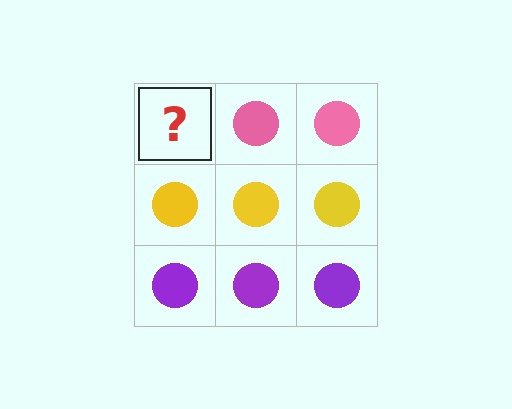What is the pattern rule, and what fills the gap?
The rule is that each row has a consistent color. The gap should be filled with a pink circle.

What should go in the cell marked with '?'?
The missing cell should contain a pink circle.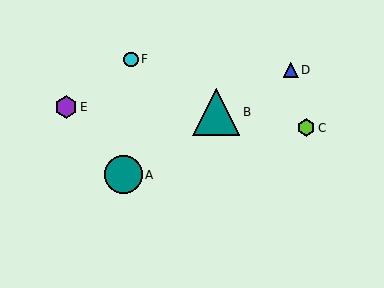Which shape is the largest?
The teal triangle (labeled B) is the largest.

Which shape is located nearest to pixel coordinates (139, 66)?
The cyan circle (labeled F) at (131, 59) is nearest to that location.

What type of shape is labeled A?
Shape A is a teal circle.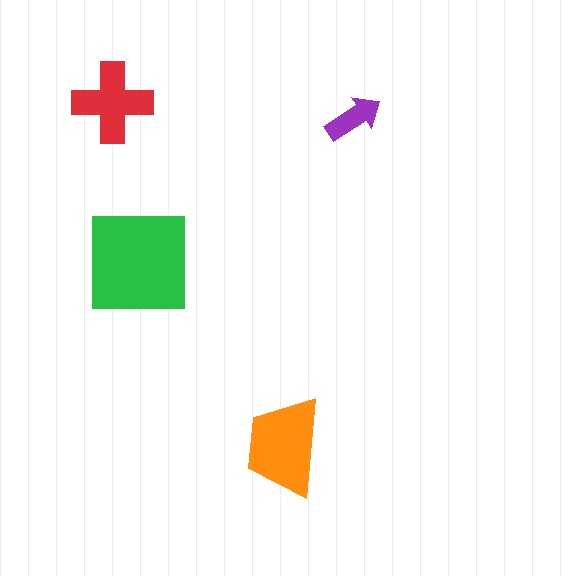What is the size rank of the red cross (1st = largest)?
3rd.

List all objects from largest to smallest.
The green square, the orange trapezoid, the red cross, the purple arrow.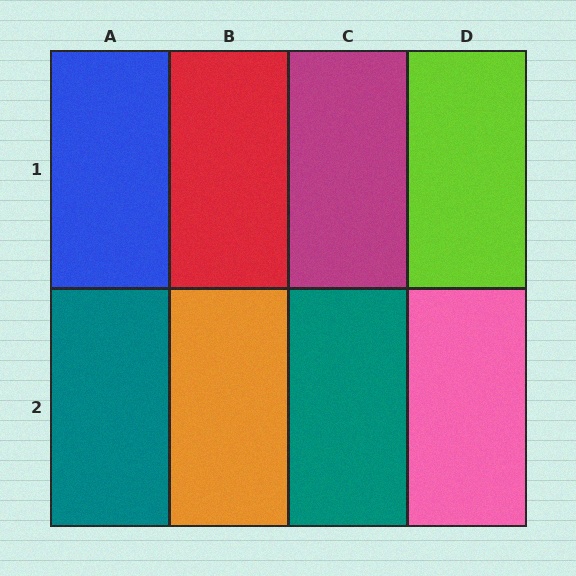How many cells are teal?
2 cells are teal.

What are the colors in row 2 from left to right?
Teal, orange, teal, pink.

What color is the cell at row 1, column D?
Lime.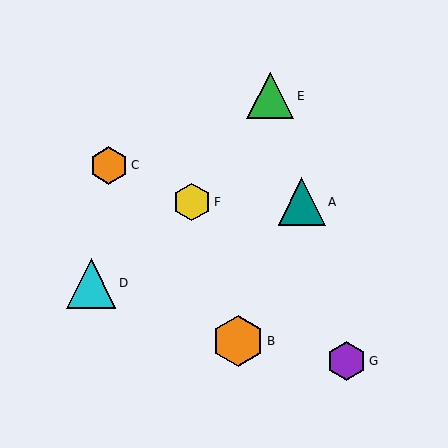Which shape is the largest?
The orange hexagon (labeled B) is the largest.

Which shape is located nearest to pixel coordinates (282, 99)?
The green triangle (labeled E) at (270, 96) is nearest to that location.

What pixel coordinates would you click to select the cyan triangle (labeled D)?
Click at (91, 283) to select the cyan triangle D.